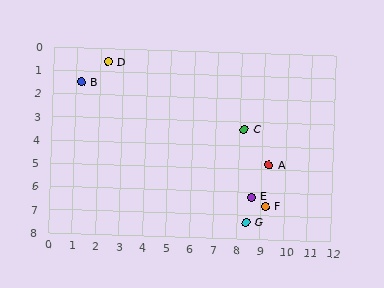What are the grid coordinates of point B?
Point B is at approximately (1.2, 1.5).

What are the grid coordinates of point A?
Point A is at approximately (9.3, 4.8).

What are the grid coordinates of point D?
Point D is at approximately (2.3, 0.6).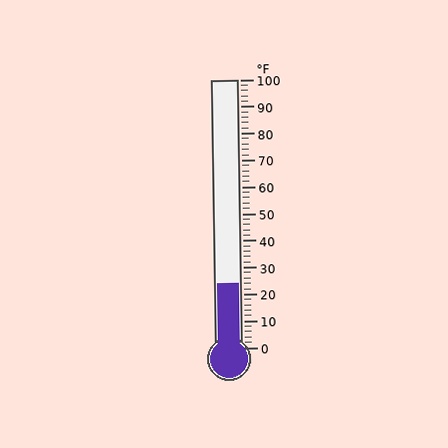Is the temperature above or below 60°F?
The temperature is below 60°F.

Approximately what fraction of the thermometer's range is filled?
The thermometer is filled to approximately 25% of its range.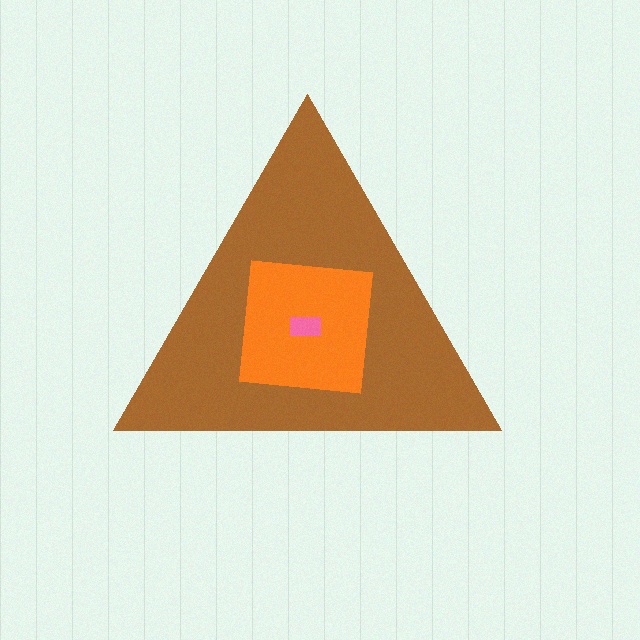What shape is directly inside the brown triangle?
The orange square.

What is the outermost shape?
The brown triangle.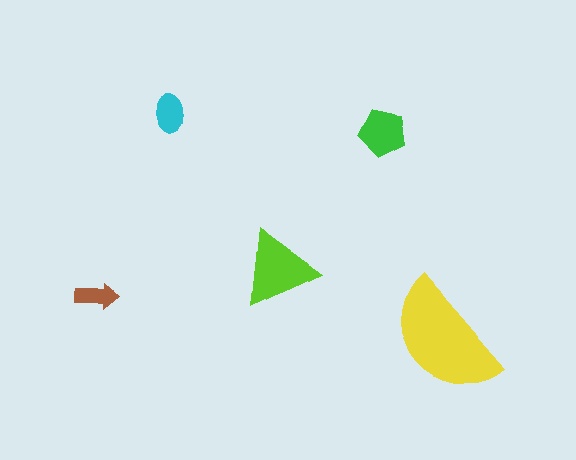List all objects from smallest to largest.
The brown arrow, the cyan ellipse, the green pentagon, the lime triangle, the yellow semicircle.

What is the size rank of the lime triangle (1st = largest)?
2nd.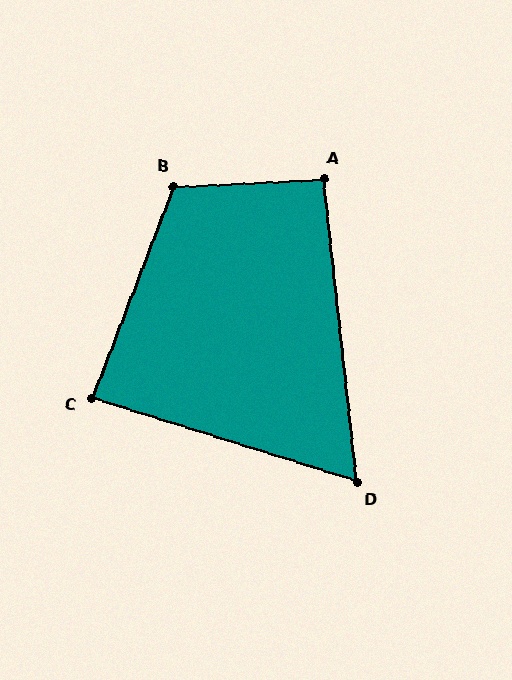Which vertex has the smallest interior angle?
D, at approximately 66 degrees.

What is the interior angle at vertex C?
Approximately 86 degrees (approximately right).